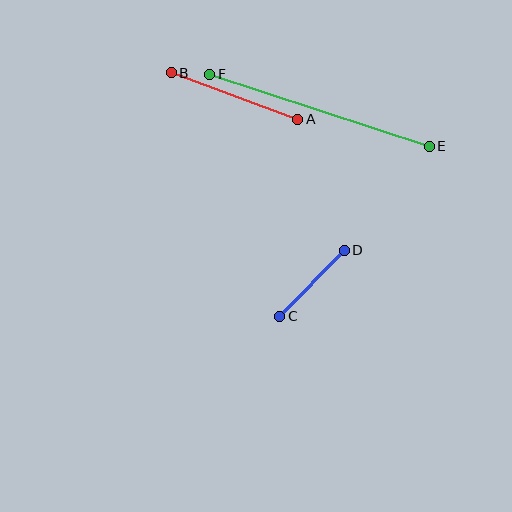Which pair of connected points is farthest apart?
Points E and F are farthest apart.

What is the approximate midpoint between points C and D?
The midpoint is at approximately (312, 283) pixels.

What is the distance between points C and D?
The distance is approximately 92 pixels.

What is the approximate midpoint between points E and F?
The midpoint is at approximately (320, 110) pixels.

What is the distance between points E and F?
The distance is approximately 231 pixels.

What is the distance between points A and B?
The distance is approximately 135 pixels.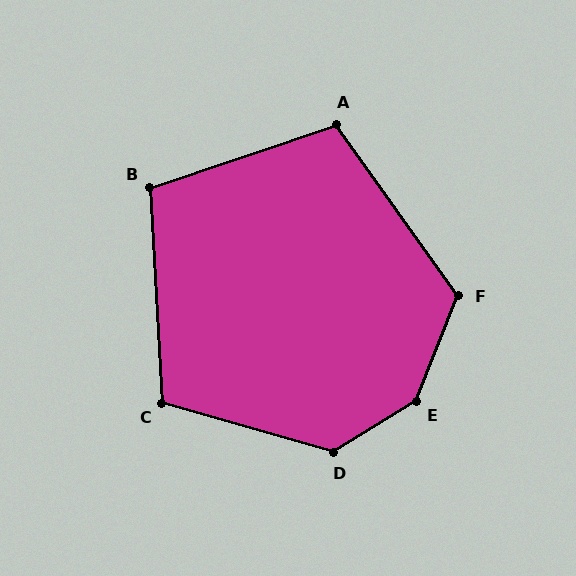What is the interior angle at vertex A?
Approximately 107 degrees (obtuse).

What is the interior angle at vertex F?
Approximately 123 degrees (obtuse).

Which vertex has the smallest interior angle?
B, at approximately 105 degrees.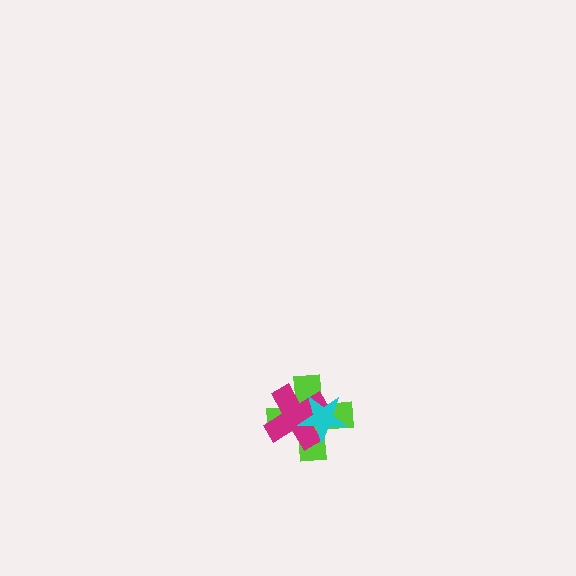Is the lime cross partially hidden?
Yes, it is partially covered by another shape.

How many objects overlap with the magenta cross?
2 objects overlap with the magenta cross.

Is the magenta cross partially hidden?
Yes, it is partially covered by another shape.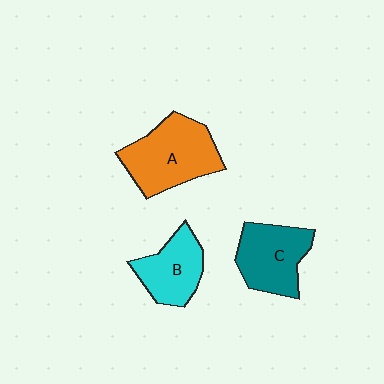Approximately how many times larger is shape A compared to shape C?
Approximately 1.3 times.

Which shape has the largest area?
Shape A (orange).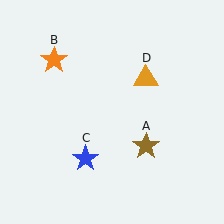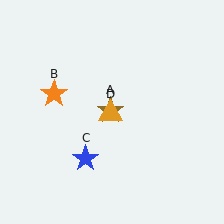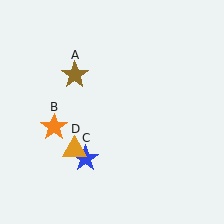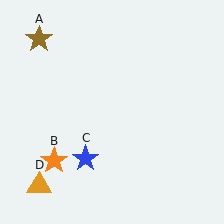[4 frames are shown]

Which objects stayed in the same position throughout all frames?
Blue star (object C) remained stationary.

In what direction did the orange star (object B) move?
The orange star (object B) moved down.